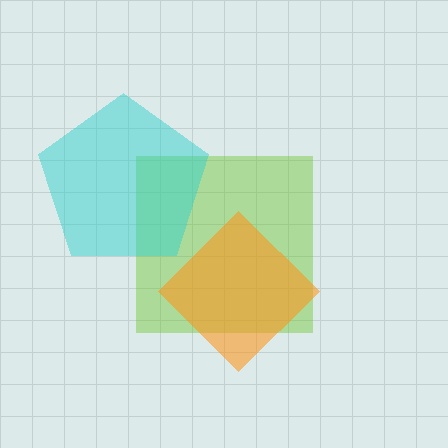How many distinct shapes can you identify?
There are 3 distinct shapes: a lime square, an orange diamond, a cyan pentagon.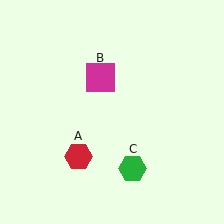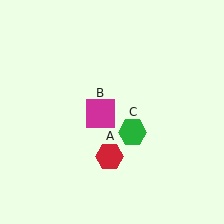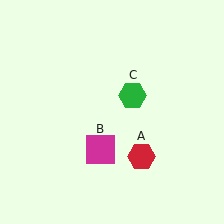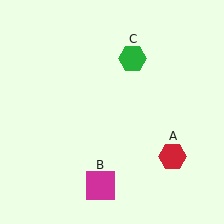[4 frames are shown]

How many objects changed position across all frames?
3 objects changed position: red hexagon (object A), magenta square (object B), green hexagon (object C).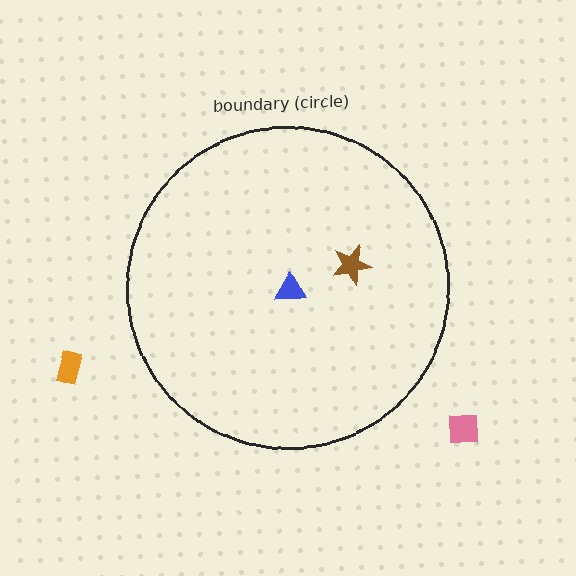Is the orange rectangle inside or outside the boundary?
Outside.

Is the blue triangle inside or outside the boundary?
Inside.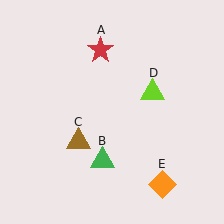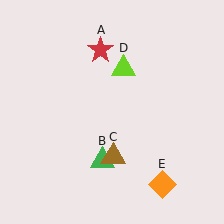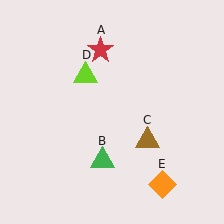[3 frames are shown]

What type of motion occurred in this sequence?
The brown triangle (object C), lime triangle (object D) rotated counterclockwise around the center of the scene.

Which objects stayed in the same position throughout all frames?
Red star (object A) and green triangle (object B) and orange diamond (object E) remained stationary.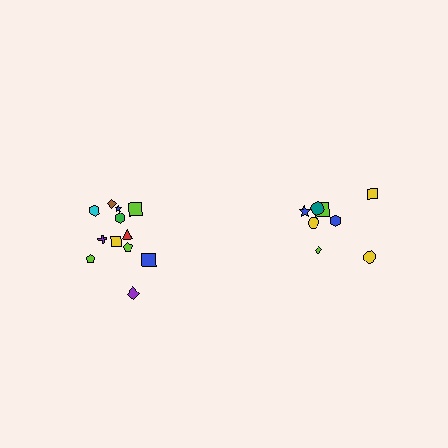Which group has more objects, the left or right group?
The left group.